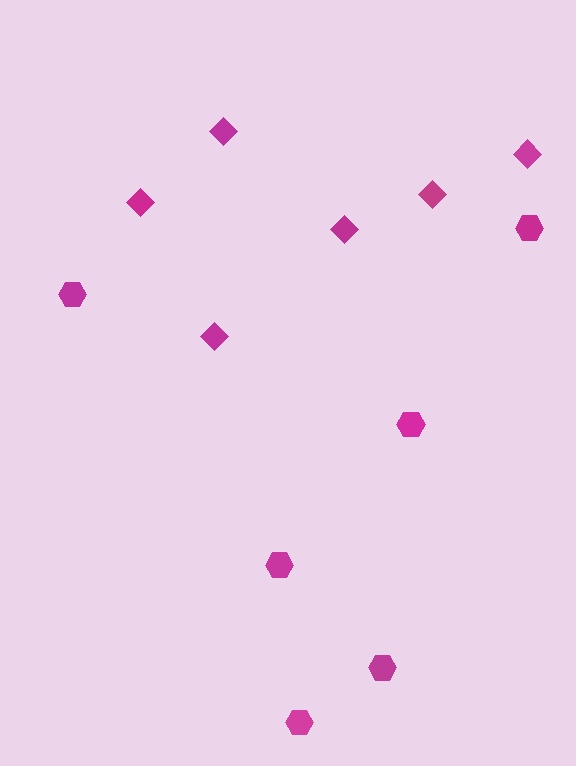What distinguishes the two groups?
There are 2 groups: one group of hexagons (6) and one group of diamonds (6).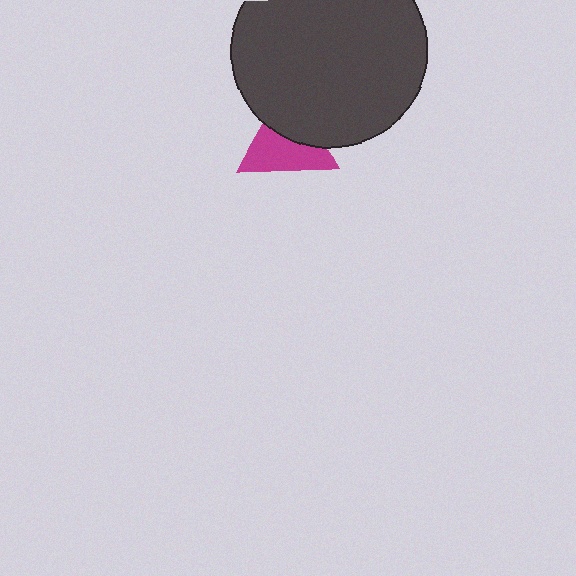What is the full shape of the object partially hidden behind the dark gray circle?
The partially hidden object is a magenta triangle.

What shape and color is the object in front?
The object in front is a dark gray circle.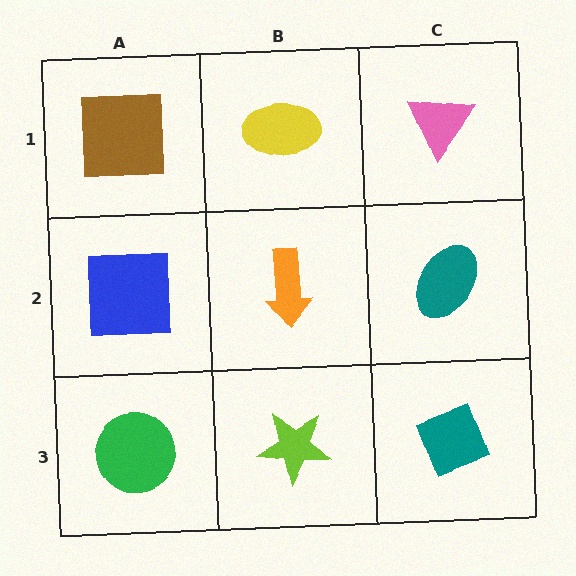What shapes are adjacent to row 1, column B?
An orange arrow (row 2, column B), a brown square (row 1, column A), a pink triangle (row 1, column C).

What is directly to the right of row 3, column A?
A lime star.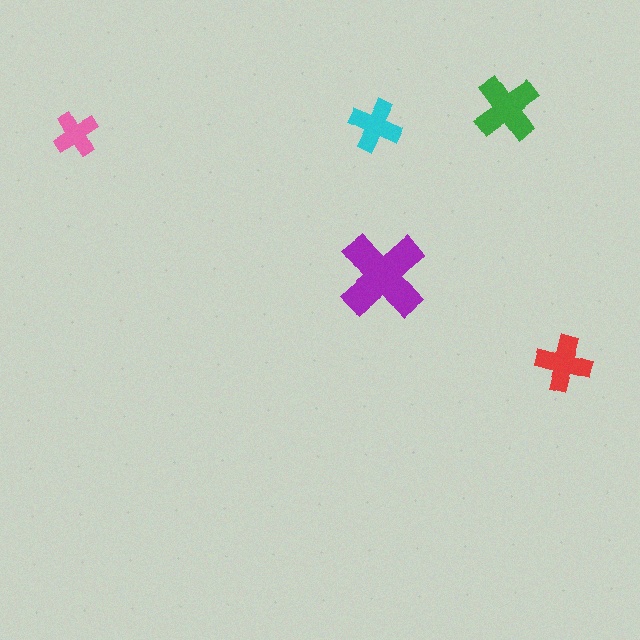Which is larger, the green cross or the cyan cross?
The green one.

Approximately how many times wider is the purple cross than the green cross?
About 1.5 times wider.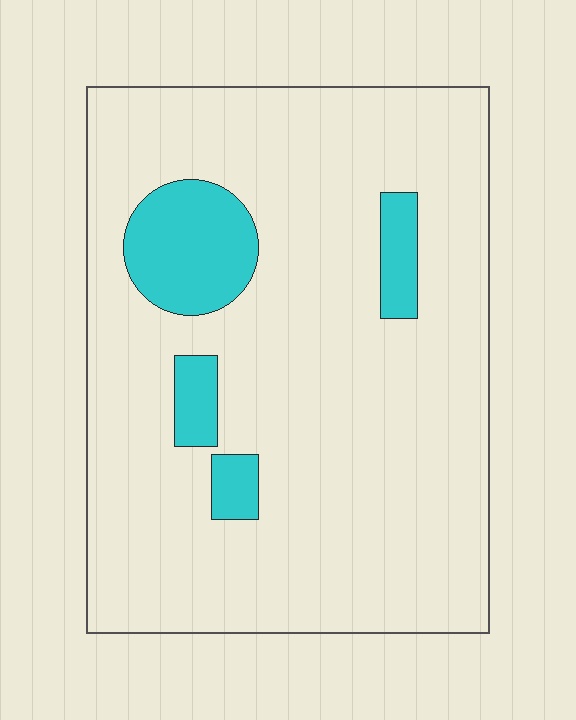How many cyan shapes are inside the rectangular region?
4.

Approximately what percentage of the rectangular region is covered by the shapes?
Approximately 10%.